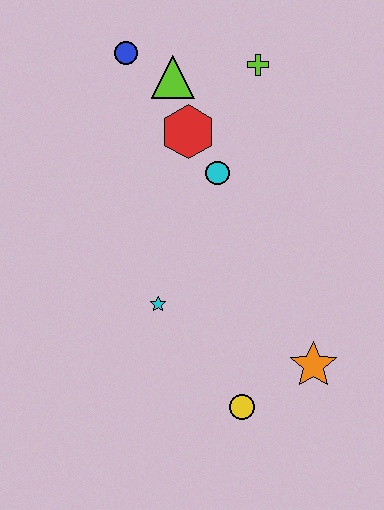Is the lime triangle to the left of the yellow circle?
Yes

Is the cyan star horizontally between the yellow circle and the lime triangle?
No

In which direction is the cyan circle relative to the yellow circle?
The cyan circle is above the yellow circle.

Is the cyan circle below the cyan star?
No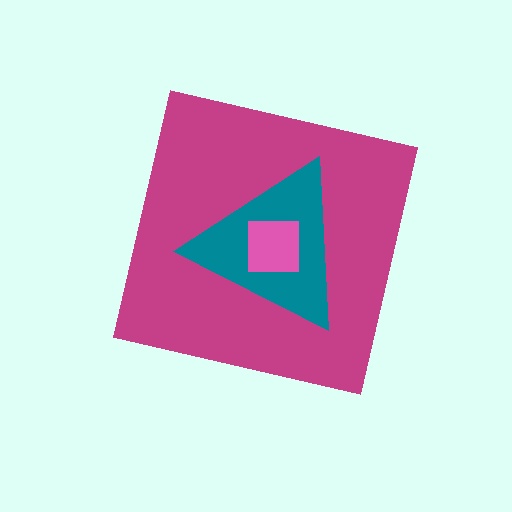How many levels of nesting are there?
3.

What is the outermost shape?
The magenta square.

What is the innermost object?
The pink square.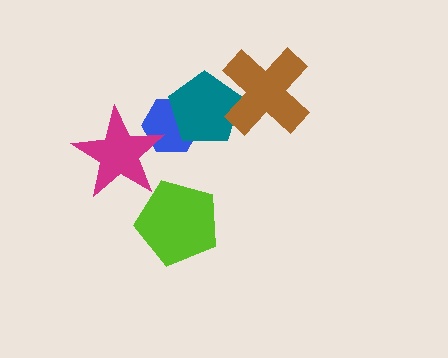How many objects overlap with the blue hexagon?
2 objects overlap with the blue hexagon.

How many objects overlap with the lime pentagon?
0 objects overlap with the lime pentagon.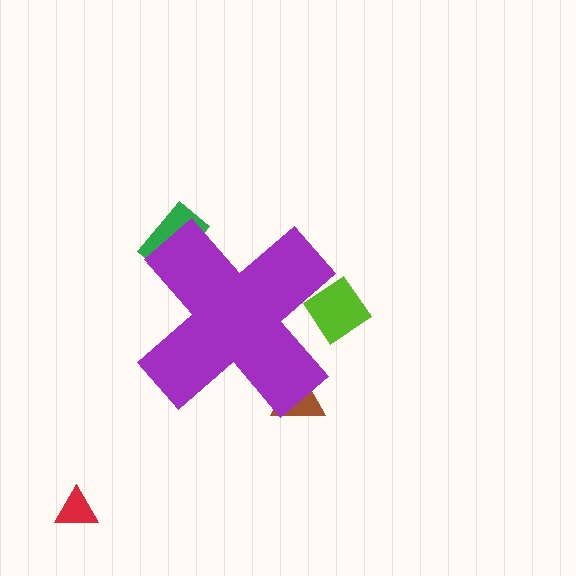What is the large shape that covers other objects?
A purple cross.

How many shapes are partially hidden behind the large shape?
3 shapes are partially hidden.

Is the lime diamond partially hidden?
Yes, the lime diamond is partially hidden behind the purple cross.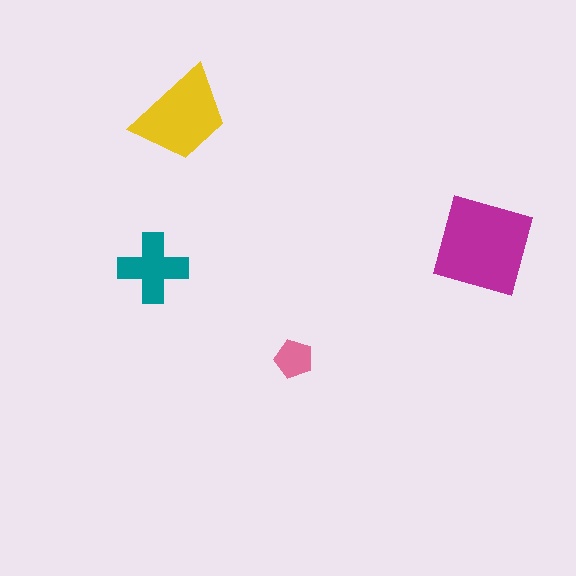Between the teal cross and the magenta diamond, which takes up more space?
The magenta diamond.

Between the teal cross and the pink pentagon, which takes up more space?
The teal cross.